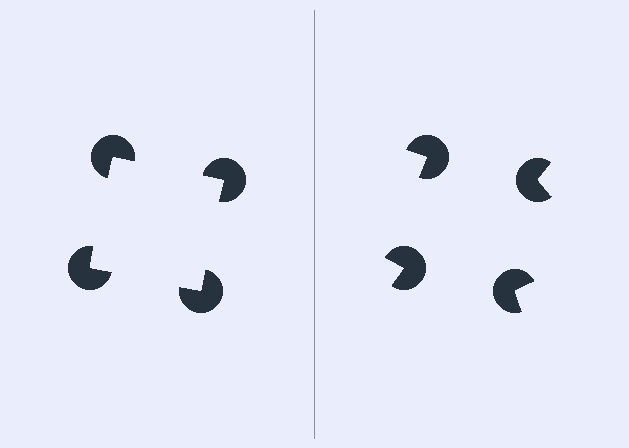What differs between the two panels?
The pac-man discs are positioned identically on both sides; only the wedge orientations differ. On the left they align to a square; on the right they are misaligned.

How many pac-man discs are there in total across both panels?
8 — 4 on each side.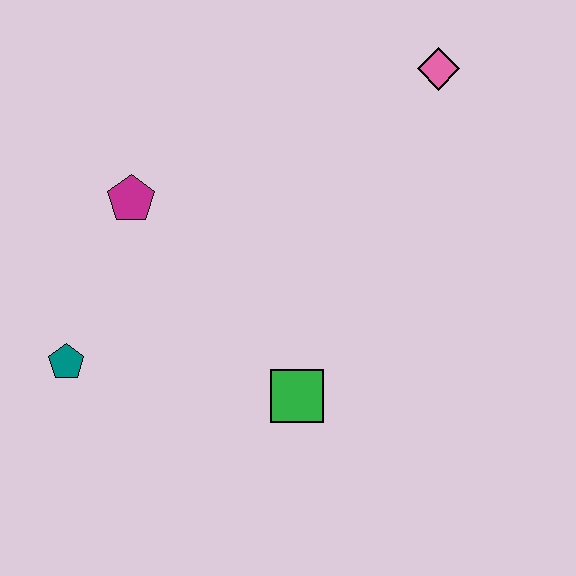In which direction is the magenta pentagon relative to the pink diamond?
The magenta pentagon is to the left of the pink diamond.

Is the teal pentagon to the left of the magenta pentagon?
Yes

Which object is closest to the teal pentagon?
The magenta pentagon is closest to the teal pentagon.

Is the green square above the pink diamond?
No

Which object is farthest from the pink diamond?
The teal pentagon is farthest from the pink diamond.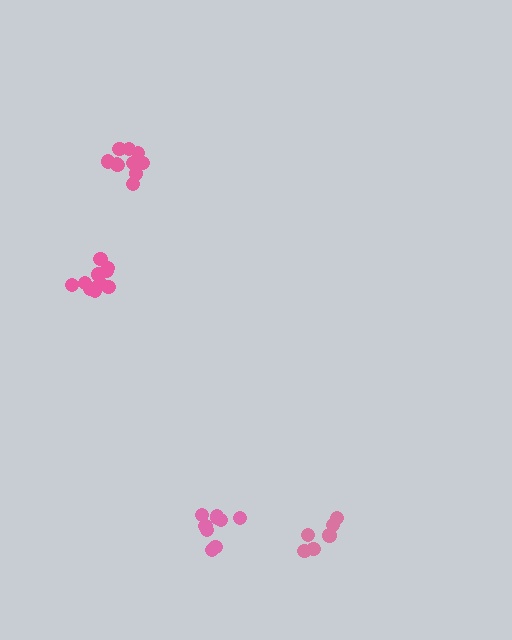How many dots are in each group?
Group 1: 10 dots, Group 2: 6 dots, Group 3: 12 dots, Group 4: 9 dots (37 total).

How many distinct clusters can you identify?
There are 4 distinct clusters.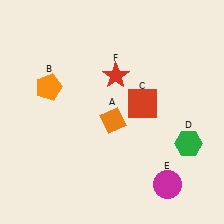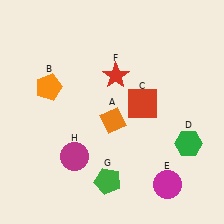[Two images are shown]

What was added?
A green pentagon (G), a magenta circle (H) were added in Image 2.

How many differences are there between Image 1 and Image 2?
There are 2 differences between the two images.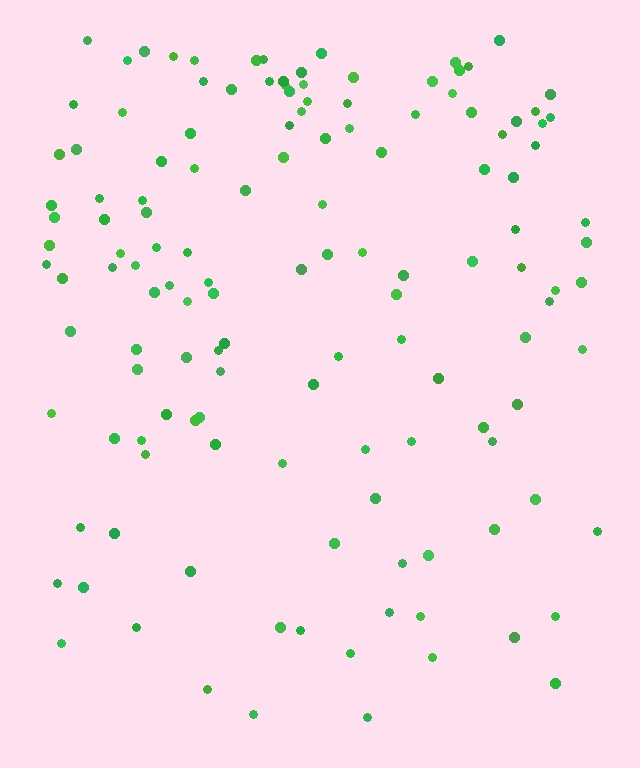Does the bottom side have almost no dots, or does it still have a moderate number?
Still a moderate number, just noticeably fewer than the top.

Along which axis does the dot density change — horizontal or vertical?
Vertical.